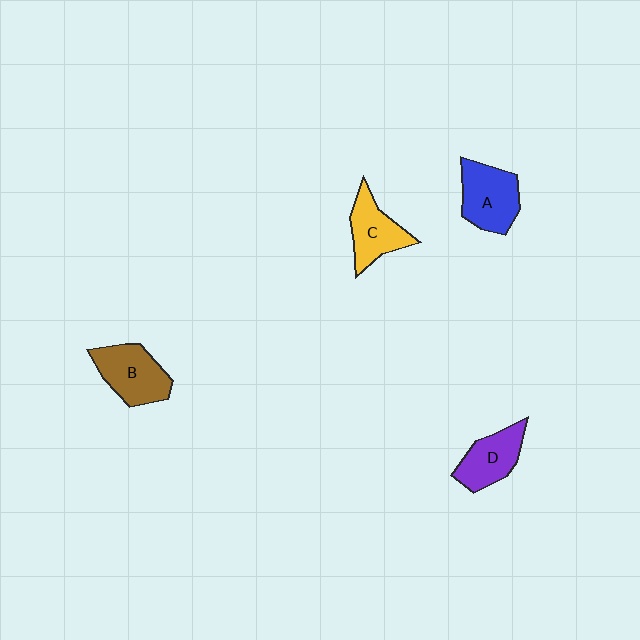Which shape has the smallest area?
Shape D (purple).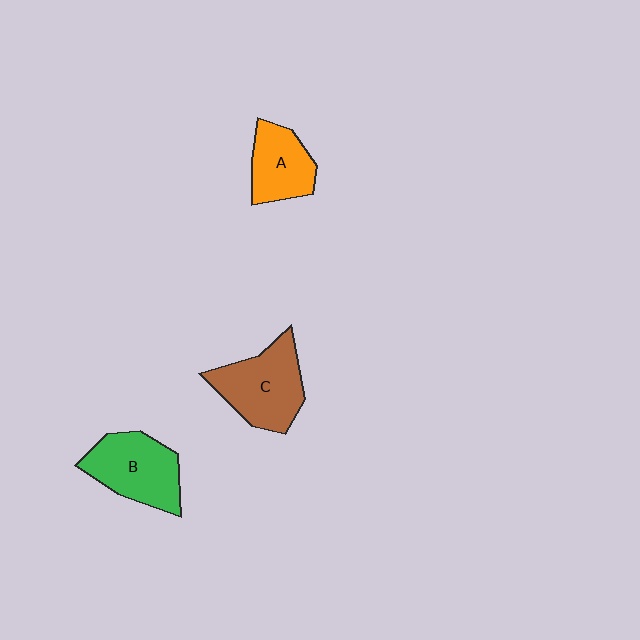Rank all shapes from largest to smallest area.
From largest to smallest: C (brown), B (green), A (orange).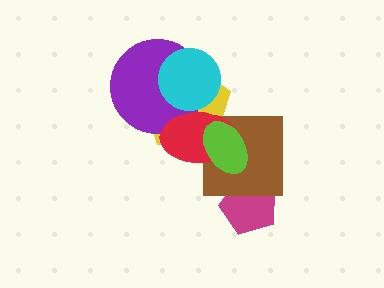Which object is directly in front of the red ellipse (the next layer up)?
The cyan circle is directly in front of the red ellipse.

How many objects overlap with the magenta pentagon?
1 object overlaps with the magenta pentagon.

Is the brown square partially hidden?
Yes, it is partially covered by another shape.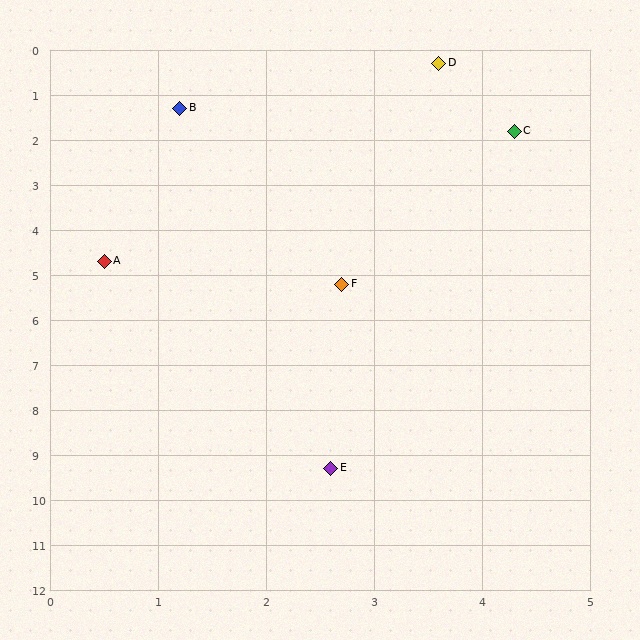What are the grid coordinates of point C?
Point C is at approximately (4.3, 1.8).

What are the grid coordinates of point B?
Point B is at approximately (1.2, 1.3).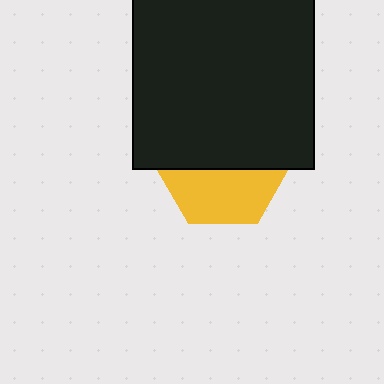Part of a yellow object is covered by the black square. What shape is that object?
It is a hexagon.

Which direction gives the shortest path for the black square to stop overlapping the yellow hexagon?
Moving up gives the shortest separation.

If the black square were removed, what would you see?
You would see the complete yellow hexagon.